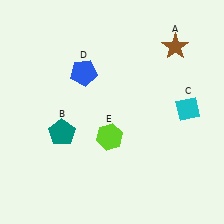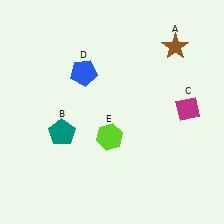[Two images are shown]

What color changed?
The diamond (C) changed from cyan in Image 1 to magenta in Image 2.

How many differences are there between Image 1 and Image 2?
There is 1 difference between the two images.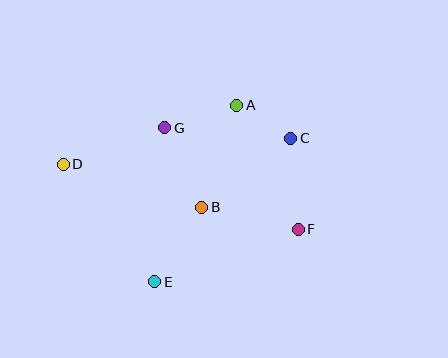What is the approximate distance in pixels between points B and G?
The distance between B and G is approximately 88 pixels.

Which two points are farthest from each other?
Points D and F are farthest from each other.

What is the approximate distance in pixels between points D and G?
The distance between D and G is approximately 108 pixels.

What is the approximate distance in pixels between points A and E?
The distance between A and E is approximately 194 pixels.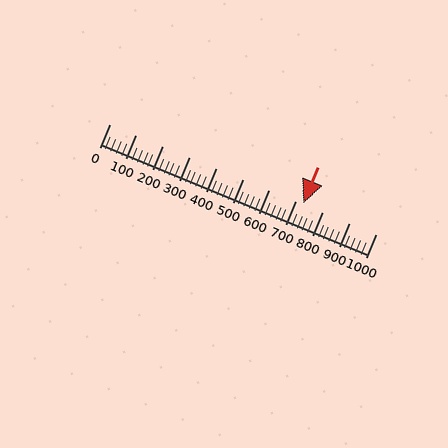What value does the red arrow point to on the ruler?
The red arrow points to approximately 728.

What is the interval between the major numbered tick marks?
The major tick marks are spaced 100 units apart.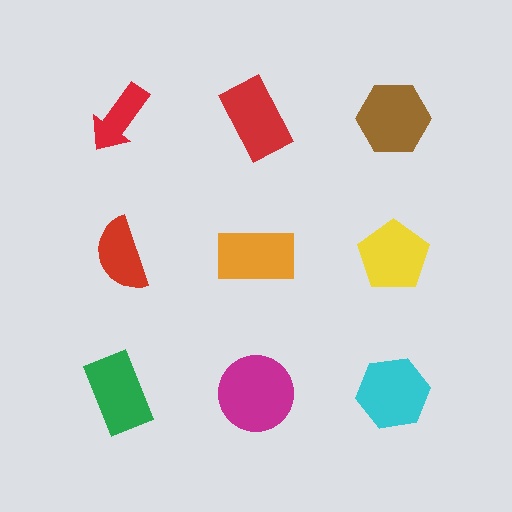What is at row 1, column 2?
A red rectangle.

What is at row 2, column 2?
An orange rectangle.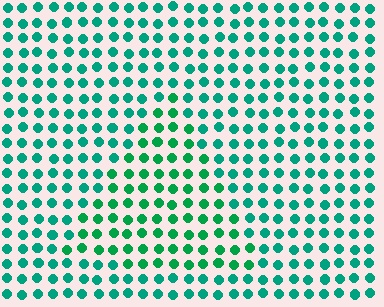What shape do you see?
I see a triangle.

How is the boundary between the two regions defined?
The boundary is defined purely by a slight shift in hue (about 21 degrees). Spacing, size, and orientation are identical on both sides.